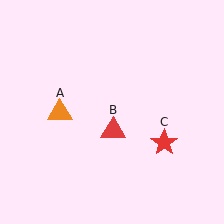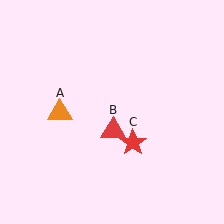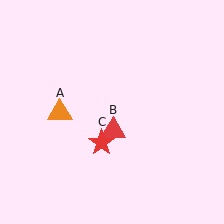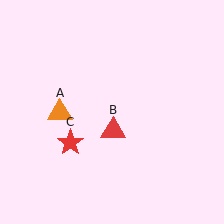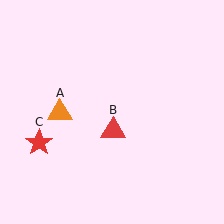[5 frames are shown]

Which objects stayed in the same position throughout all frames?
Orange triangle (object A) and red triangle (object B) remained stationary.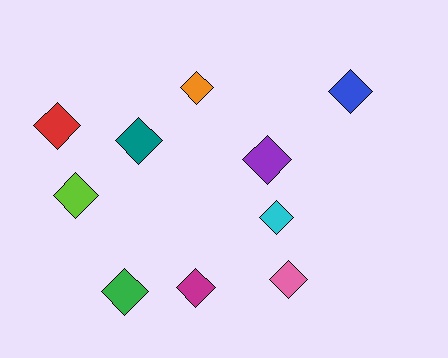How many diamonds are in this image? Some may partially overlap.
There are 10 diamonds.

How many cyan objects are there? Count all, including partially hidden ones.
There is 1 cyan object.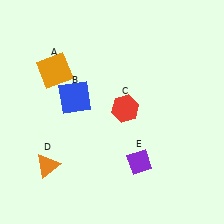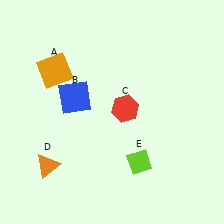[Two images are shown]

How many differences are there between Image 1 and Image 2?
There is 1 difference between the two images.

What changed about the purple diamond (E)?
In Image 1, E is purple. In Image 2, it changed to lime.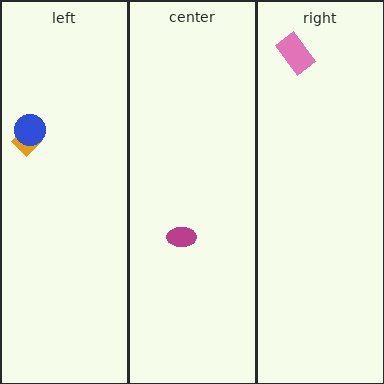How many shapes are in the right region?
1.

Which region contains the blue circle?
The left region.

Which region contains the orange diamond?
The left region.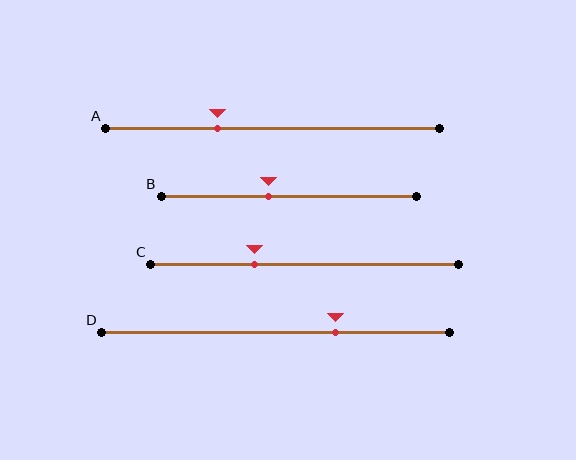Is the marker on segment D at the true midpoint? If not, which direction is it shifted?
No, the marker on segment D is shifted to the right by about 17% of the segment length.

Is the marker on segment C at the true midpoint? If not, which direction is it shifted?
No, the marker on segment C is shifted to the left by about 16% of the segment length.